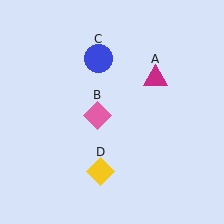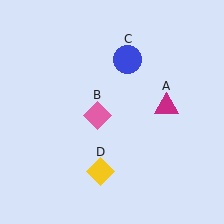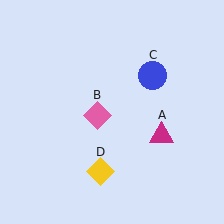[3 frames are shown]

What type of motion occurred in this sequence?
The magenta triangle (object A), blue circle (object C) rotated clockwise around the center of the scene.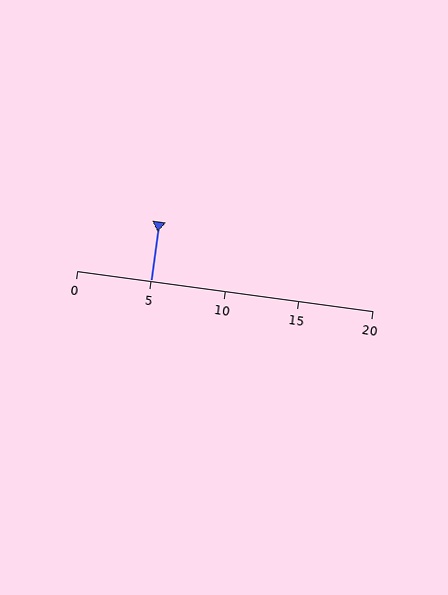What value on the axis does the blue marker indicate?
The marker indicates approximately 5.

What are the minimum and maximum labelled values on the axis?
The axis runs from 0 to 20.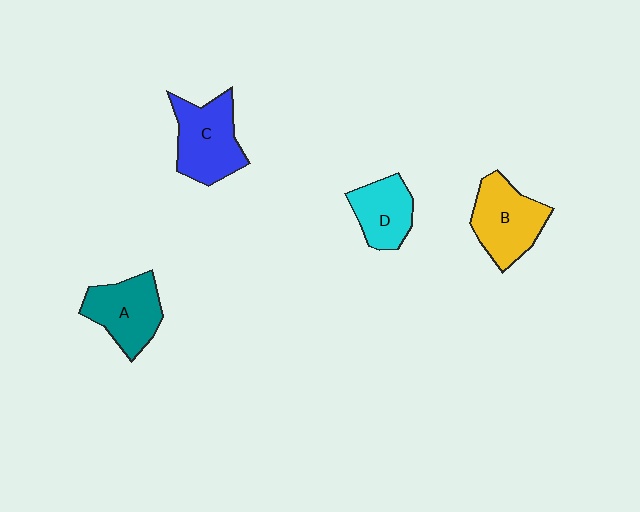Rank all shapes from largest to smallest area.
From largest to smallest: C (blue), B (yellow), A (teal), D (cyan).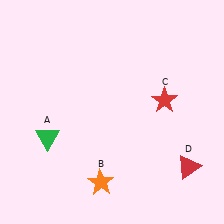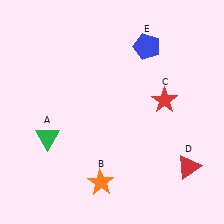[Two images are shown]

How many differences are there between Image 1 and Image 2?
There is 1 difference between the two images.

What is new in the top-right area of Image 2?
A blue pentagon (E) was added in the top-right area of Image 2.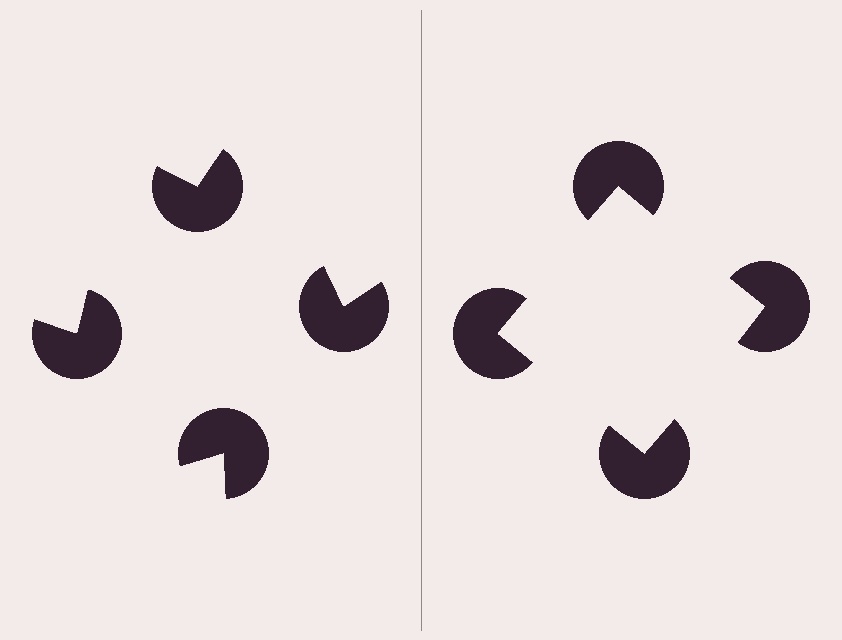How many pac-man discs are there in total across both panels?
8 — 4 on each side.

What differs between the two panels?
The pac-man discs are positioned identically on both sides; only the wedge orientations differ. On the right they align to a square; on the left they are misaligned.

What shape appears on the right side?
An illusory square.